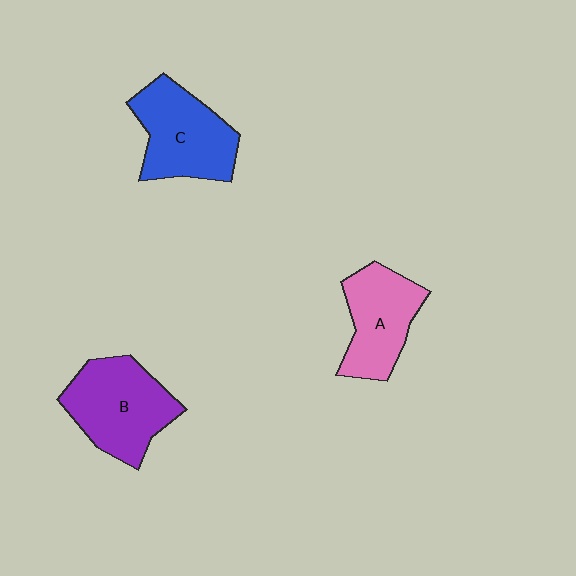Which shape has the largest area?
Shape B (purple).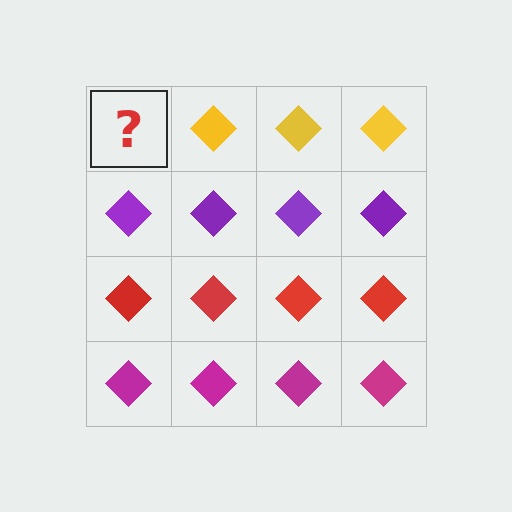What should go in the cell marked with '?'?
The missing cell should contain a yellow diamond.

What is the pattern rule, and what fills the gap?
The rule is that each row has a consistent color. The gap should be filled with a yellow diamond.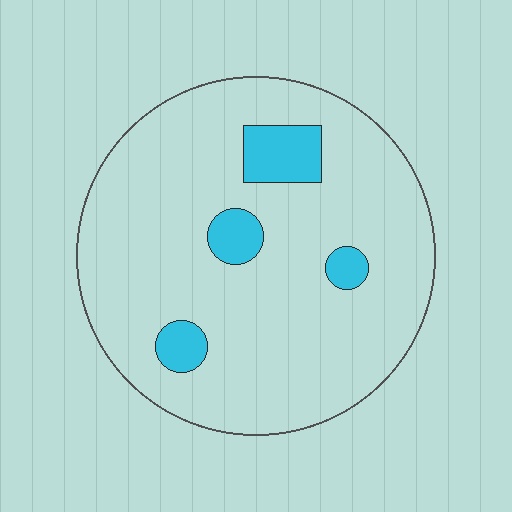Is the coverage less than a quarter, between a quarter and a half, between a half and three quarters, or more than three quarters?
Less than a quarter.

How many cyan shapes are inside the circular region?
4.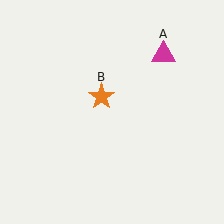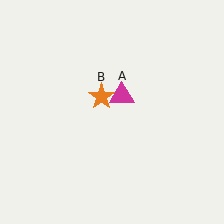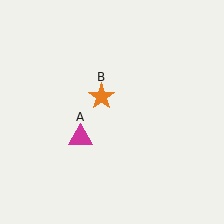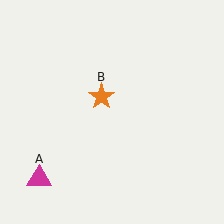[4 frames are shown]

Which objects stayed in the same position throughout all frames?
Orange star (object B) remained stationary.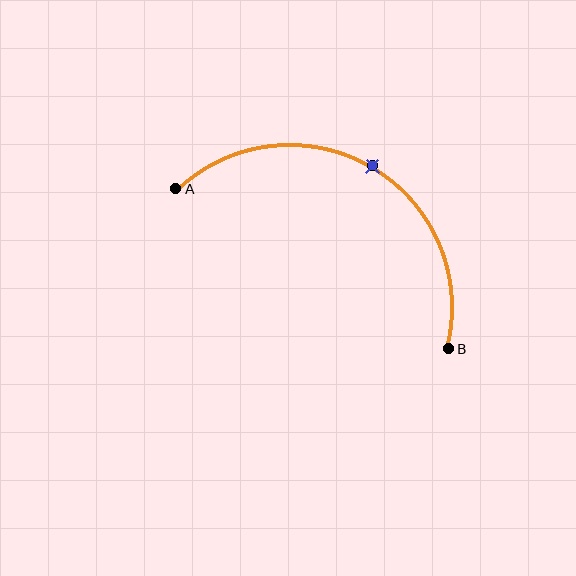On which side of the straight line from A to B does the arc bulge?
The arc bulges above the straight line connecting A and B.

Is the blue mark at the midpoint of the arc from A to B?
Yes. The blue mark lies on the arc at equal arc-length from both A and B — it is the arc midpoint.